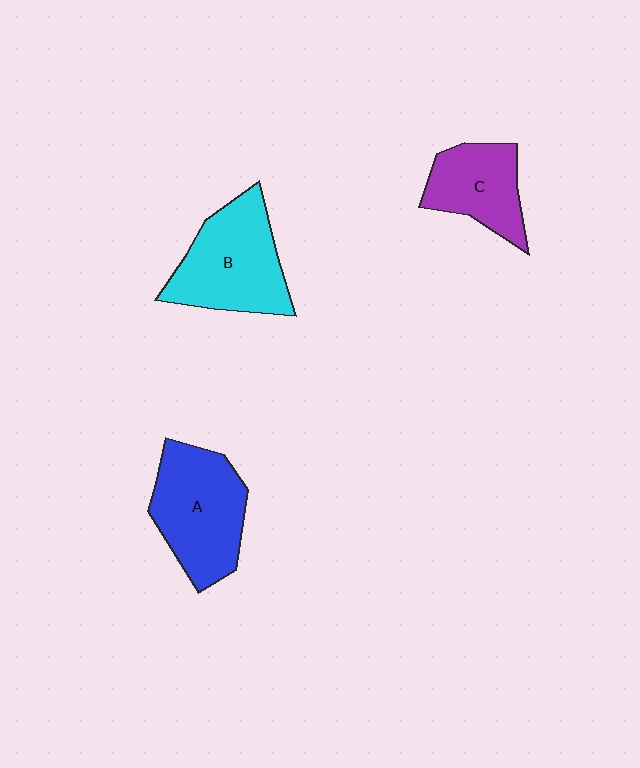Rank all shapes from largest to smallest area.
From largest to smallest: A (blue), B (cyan), C (purple).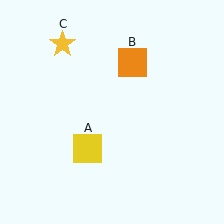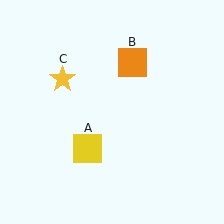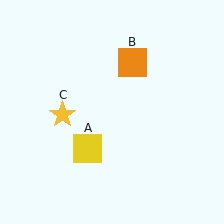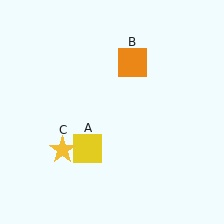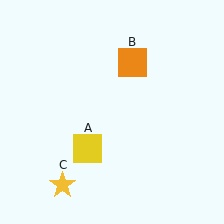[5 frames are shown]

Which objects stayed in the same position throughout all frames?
Yellow square (object A) and orange square (object B) remained stationary.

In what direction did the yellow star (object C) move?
The yellow star (object C) moved down.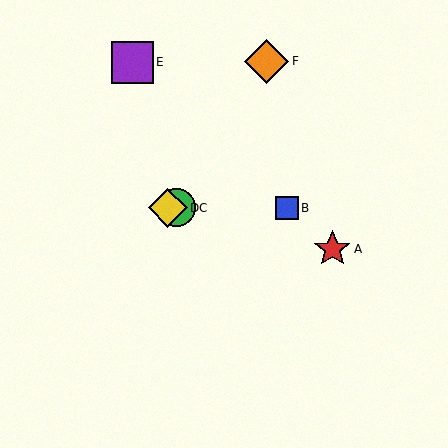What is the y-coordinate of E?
Object E is at y≈62.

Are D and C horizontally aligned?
Yes, both are at y≈208.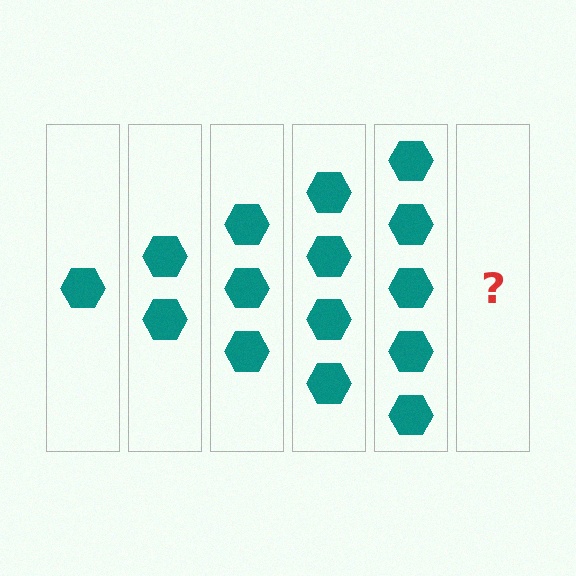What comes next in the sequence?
The next element should be 6 hexagons.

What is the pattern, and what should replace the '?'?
The pattern is that each step adds one more hexagon. The '?' should be 6 hexagons.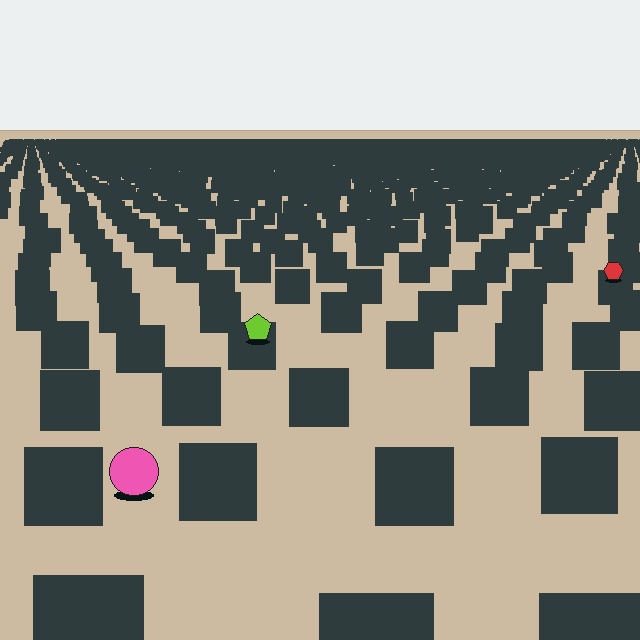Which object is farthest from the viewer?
The red hexagon is farthest from the viewer. It appears smaller and the ground texture around it is denser.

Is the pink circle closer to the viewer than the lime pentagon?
Yes. The pink circle is closer — you can tell from the texture gradient: the ground texture is coarser near it.